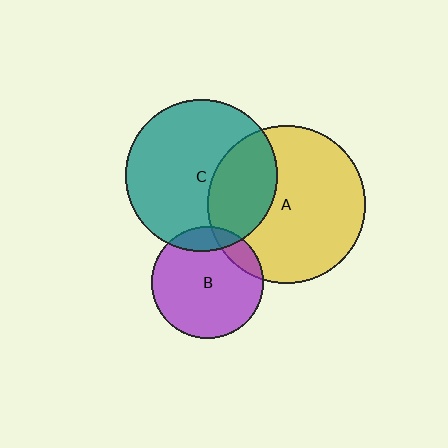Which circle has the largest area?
Circle A (yellow).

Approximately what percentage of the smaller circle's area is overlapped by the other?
Approximately 15%.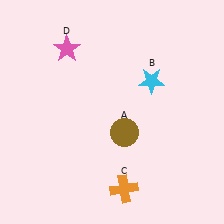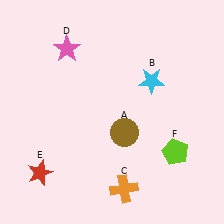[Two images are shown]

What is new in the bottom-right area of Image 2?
A lime pentagon (F) was added in the bottom-right area of Image 2.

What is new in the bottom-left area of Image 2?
A red star (E) was added in the bottom-left area of Image 2.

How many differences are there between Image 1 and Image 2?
There are 2 differences between the two images.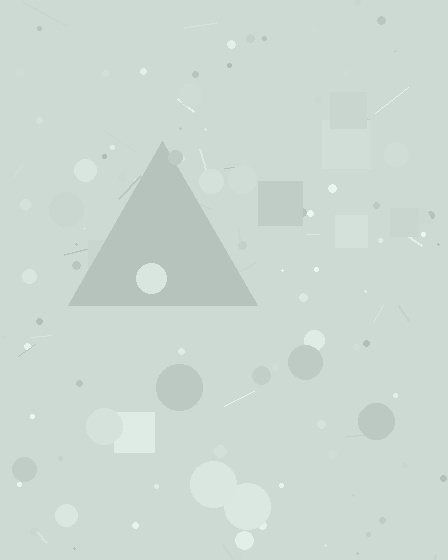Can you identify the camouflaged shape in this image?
The camouflaged shape is a triangle.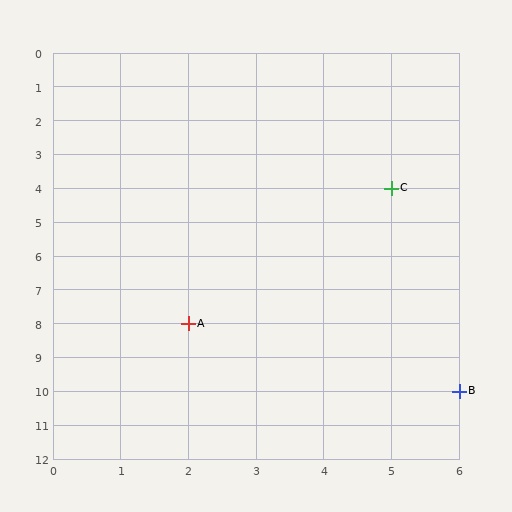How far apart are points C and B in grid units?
Points C and B are 1 column and 6 rows apart (about 6.1 grid units diagonally).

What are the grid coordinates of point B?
Point B is at grid coordinates (6, 10).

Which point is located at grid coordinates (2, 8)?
Point A is at (2, 8).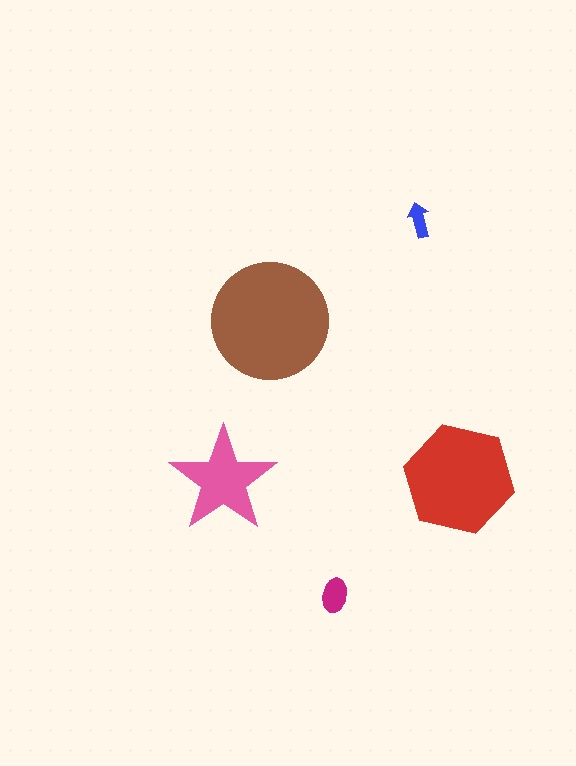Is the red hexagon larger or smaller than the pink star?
Larger.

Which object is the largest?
The brown circle.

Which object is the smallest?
The blue arrow.